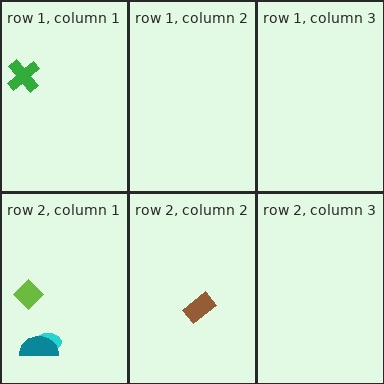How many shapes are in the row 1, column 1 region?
1.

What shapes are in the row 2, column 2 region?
The brown rectangle.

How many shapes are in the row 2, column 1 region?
3.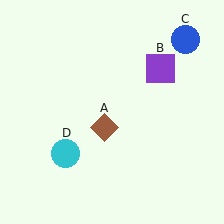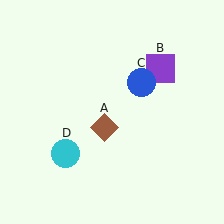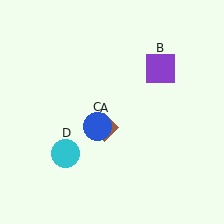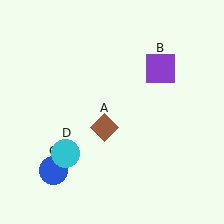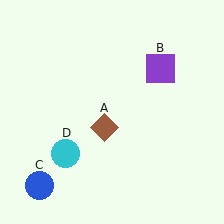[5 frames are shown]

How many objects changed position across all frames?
1 object changed position: blue circle (object C).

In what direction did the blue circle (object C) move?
The blue circle (object C) moved down and to the left.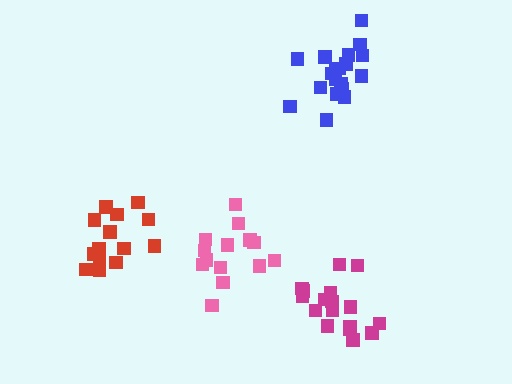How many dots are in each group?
Group 1: 14 dots, Group 2: 14 dots, Group 3: 19 dots, Group 4: 17 dots (64 total).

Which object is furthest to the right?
The magenta cluster is rightmost.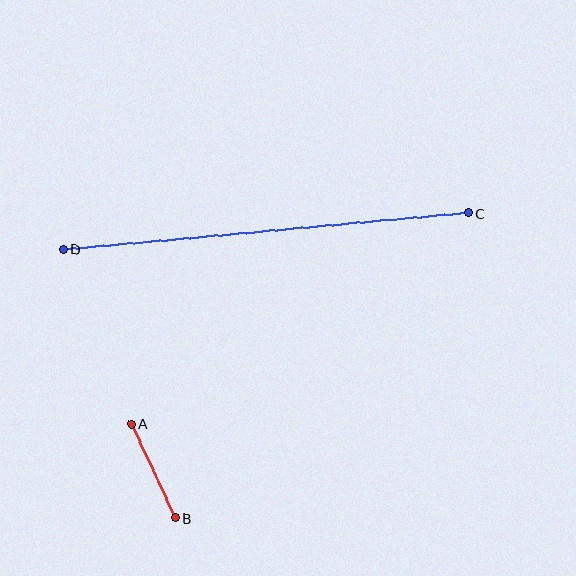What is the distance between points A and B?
The distance is approximately 104 pixels.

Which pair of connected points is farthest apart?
Points C and D are farthest apart.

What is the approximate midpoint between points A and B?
The midpoint is at approximately (153, 471) pixels.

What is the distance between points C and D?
The distance is approximately 406 pixels.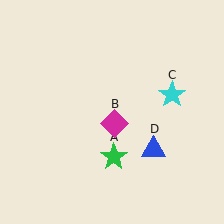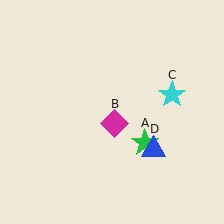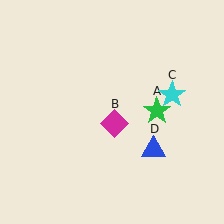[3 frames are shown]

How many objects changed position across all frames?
1 object changed position: green star (object A).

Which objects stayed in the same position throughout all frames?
Magenta diamond (object B) and cyan star (object C) and blue triangle (object D) remained stationary.